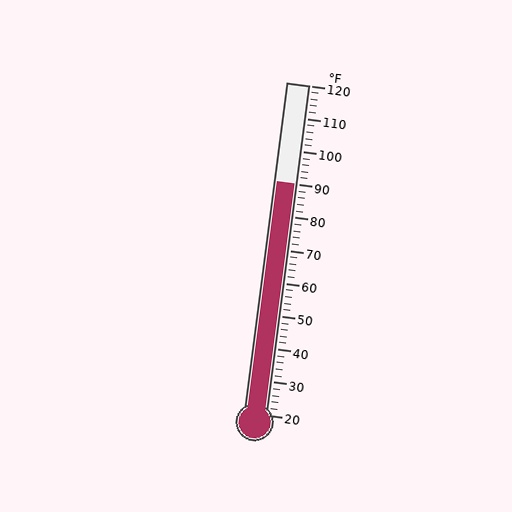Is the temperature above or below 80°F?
The temperature is above 80°F.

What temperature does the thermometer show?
The thermometer shows approximately 90°F.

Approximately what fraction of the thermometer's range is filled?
The thermometer is filled to approximately 70% of its range.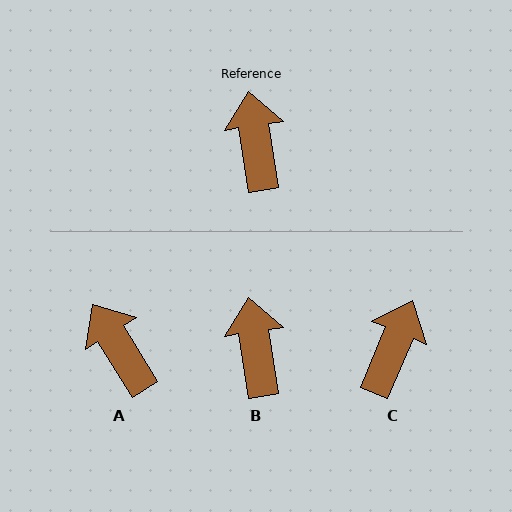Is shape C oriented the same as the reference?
No, it is off by about 31 degrees.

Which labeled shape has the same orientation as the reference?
B.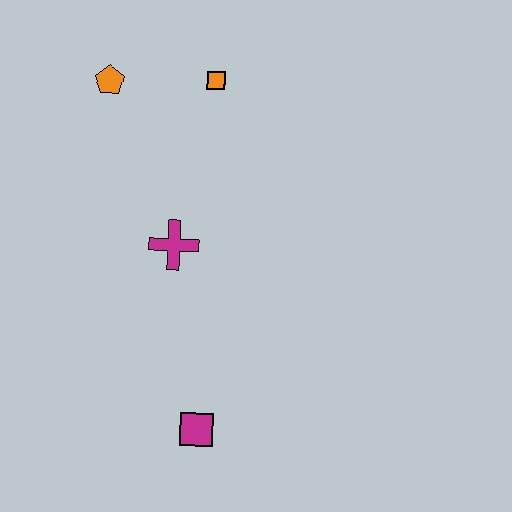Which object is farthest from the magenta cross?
The magenta square is farthest from the magenta cross.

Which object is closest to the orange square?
The orange pentagon is closest to the orange square.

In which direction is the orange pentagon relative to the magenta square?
The orange pentagon is above the magenta square.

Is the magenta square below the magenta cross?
Yes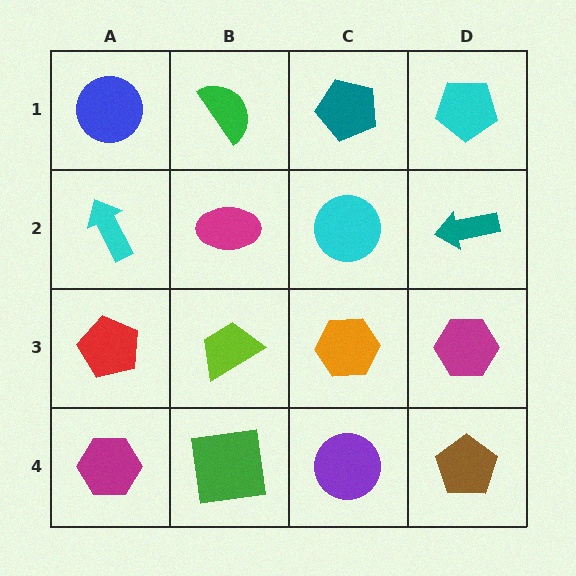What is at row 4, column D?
A brown pentagon.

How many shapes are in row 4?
4 shapes.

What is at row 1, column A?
A blue circle.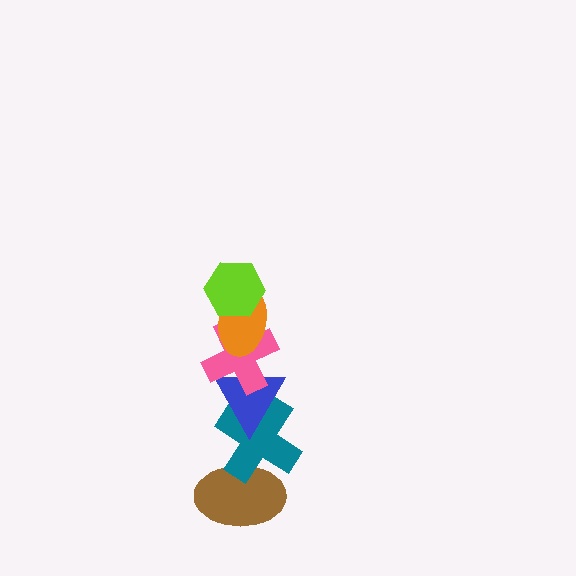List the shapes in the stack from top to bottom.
From top to bottom: the lime hexagon, the orange ellipse, the pink cross, the blue triangle, the teal cross, the brown ellipse.